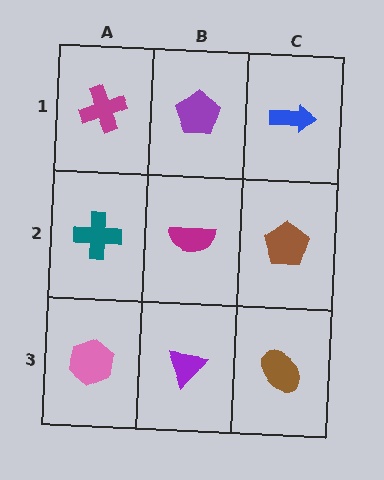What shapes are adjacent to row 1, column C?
A brown pentagon (row 2, column C), a purple pentagon (row 1, column B).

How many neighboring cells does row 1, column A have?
2.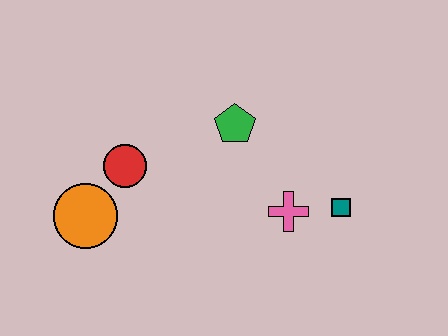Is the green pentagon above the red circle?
Yes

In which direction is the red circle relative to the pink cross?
The red circle is to the left of the pink cross.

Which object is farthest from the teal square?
The orange circle is farthest from the teal square.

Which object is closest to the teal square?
The pink cross is closest to the teal square.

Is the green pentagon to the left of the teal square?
Yes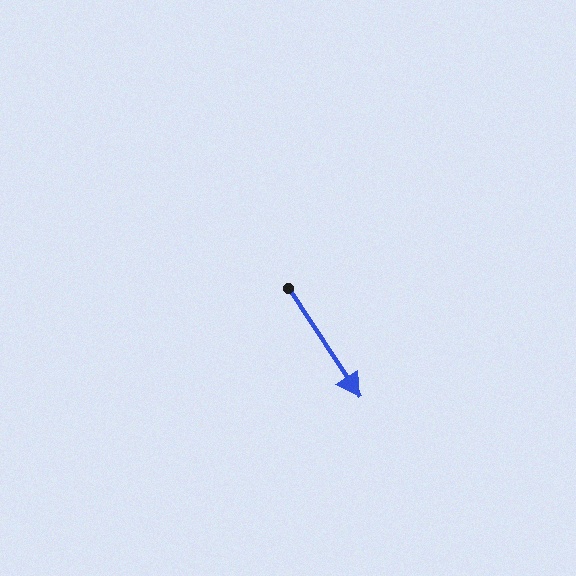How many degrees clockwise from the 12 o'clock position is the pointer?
Approximately 147 degrees.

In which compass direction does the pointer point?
Southeast.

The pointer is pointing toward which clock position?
Roughly 5 o'clock.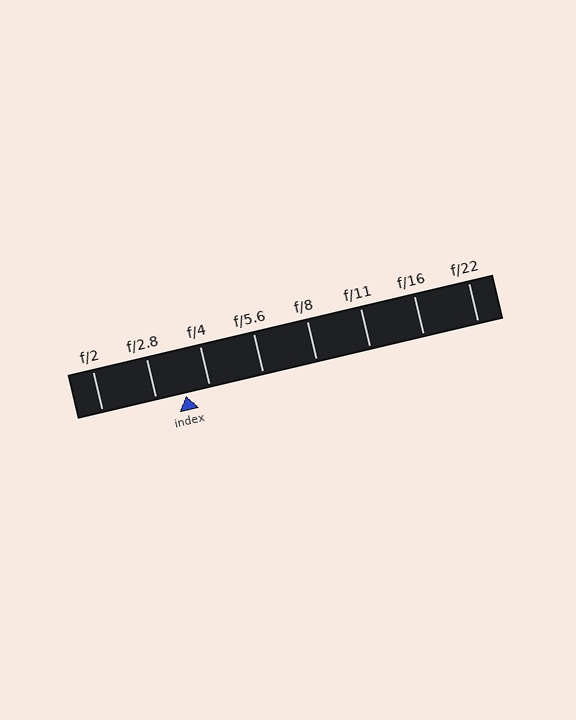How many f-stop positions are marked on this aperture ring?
There are 8 f-stop positions marked.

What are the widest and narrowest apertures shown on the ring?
The widest aperture shown is f/2 and the narrowest is f/22.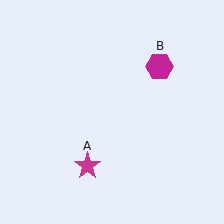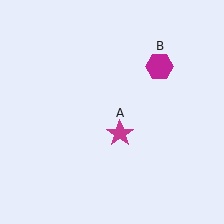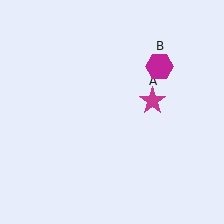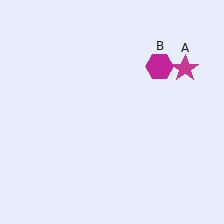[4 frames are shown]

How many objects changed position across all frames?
1 object changed position: magenta star (object A).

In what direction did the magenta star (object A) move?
The magenta star (object A) moved up and to the right.